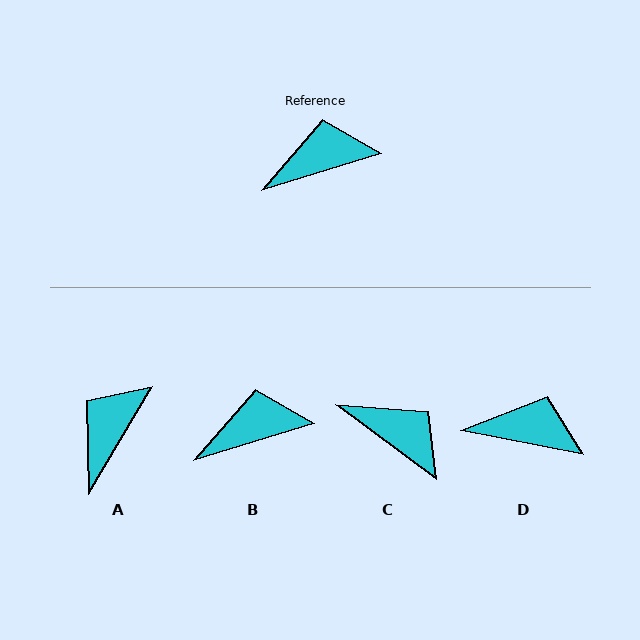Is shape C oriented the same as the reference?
No, it is off by about 53 degrees.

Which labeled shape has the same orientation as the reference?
B.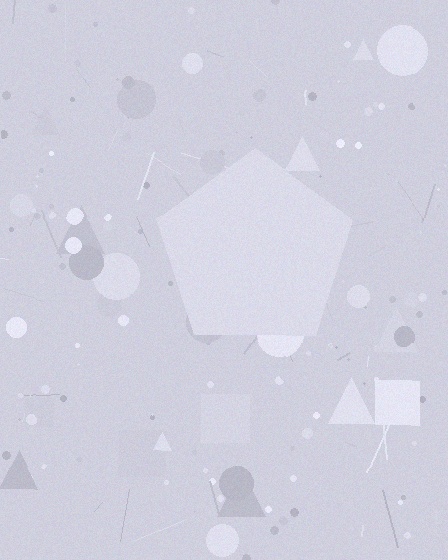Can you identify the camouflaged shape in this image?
The camouflaged shape is a pentagon.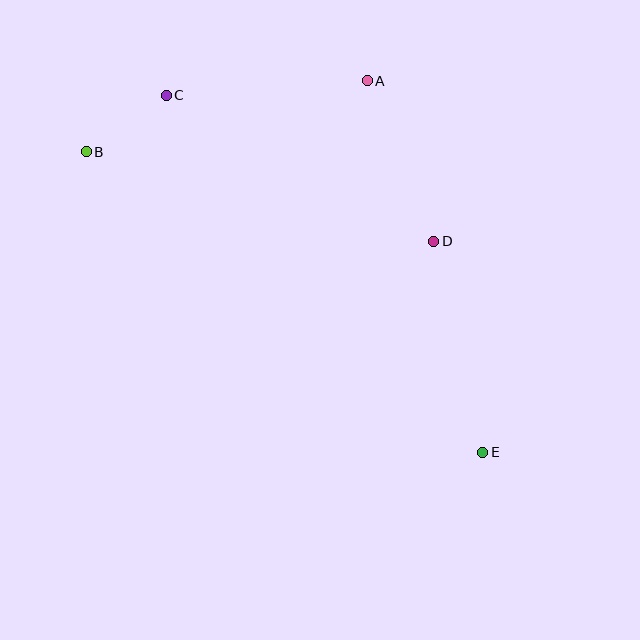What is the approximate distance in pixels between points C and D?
The distance between C and D is approximately 305 pixels.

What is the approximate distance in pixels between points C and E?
The distance between C and E is approximately 477 pixels.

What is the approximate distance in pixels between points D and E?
The distance between D and E is approximately 217 pixels.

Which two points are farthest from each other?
Points B and E are farthest from each other.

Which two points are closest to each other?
Points B and C are closest to each other.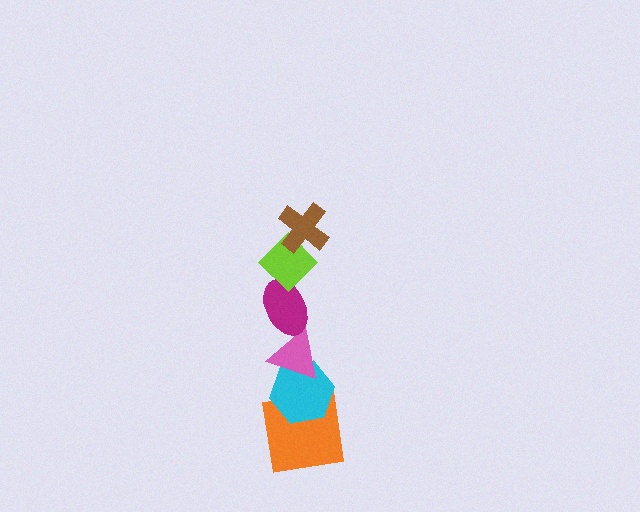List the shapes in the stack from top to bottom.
From top to bottom: the brown cross, the lime diamond, the magenta ellipse, the pink triangle, the cyan hexagon, the orange square.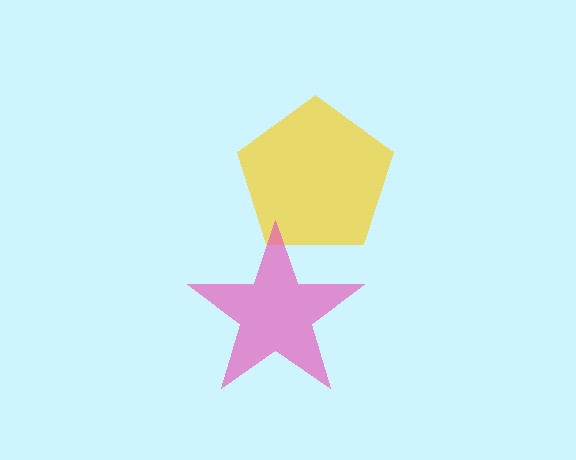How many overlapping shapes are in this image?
There are 2 overlapping shapes in the image.